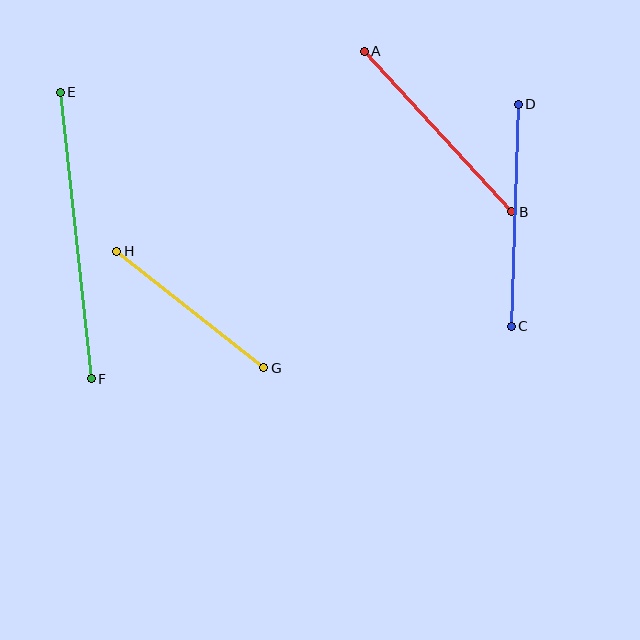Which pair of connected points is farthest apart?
Points E and F are farthest apart.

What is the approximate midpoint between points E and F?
The midpoint is at approximately (76, 236) pixels.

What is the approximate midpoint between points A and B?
The midpoint is at approximately (438, 132) pixels.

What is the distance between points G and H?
The distance is approximately 187 pixels.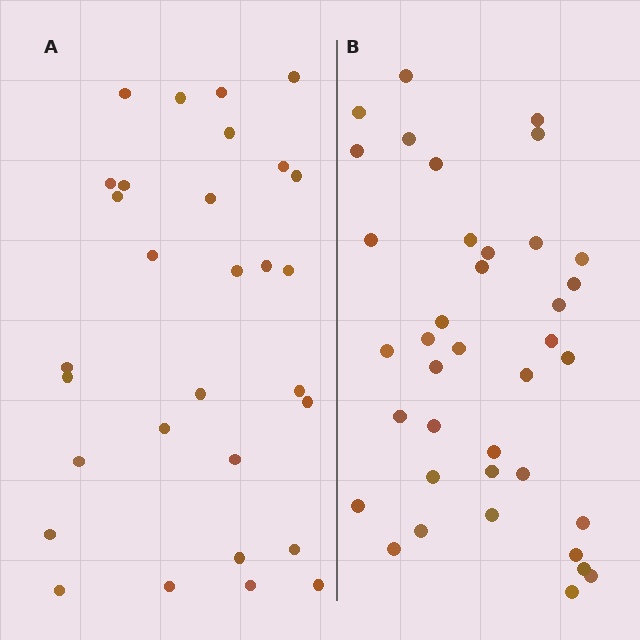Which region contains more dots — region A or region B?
Region B (the right region) has more dots.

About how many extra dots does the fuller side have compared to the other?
Region B has roughly 8 or so more dots than region A.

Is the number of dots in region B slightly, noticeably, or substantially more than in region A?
Region B has noticeably more, but not dramatically so. The ratio is roughly 1.3 to 1.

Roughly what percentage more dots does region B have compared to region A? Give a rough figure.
About 25% more.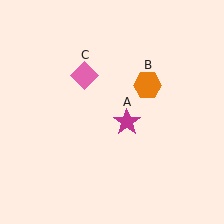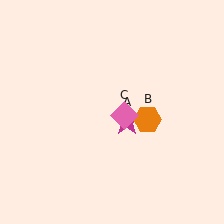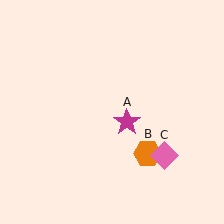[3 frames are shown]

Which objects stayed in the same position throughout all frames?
Magenta star (object A) remained stationary.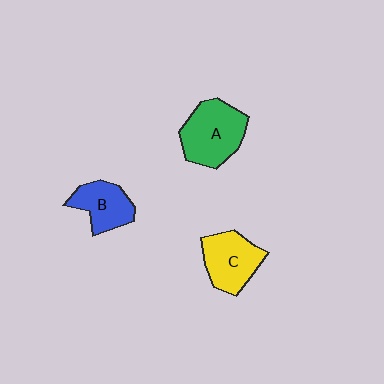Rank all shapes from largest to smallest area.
From largest to smallest: A (green), C (yellow), B (blue).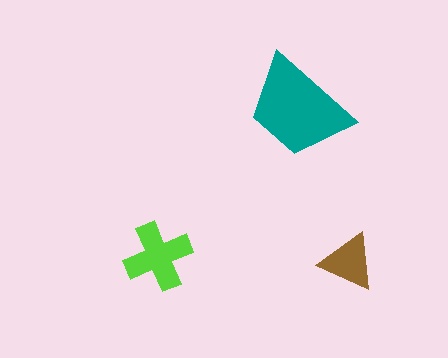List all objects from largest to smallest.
The teal trapezoid, the lime cross, the brown triangle.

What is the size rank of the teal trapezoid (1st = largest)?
1st.